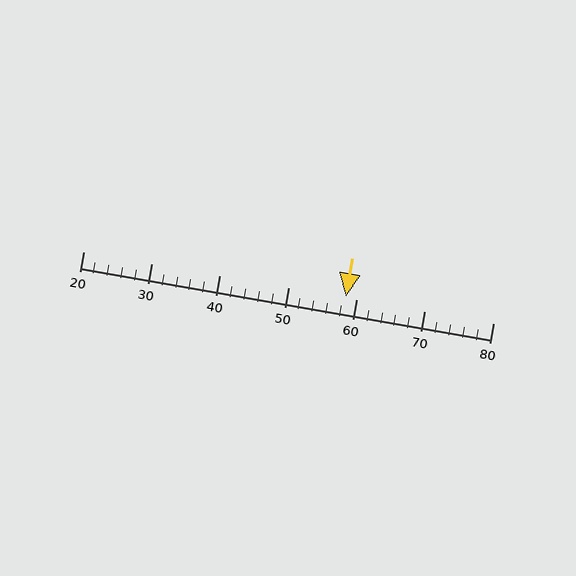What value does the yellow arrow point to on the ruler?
The yellow arrow points to approximately 58.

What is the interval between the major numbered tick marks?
The major tick marks are spaced 10 units apart.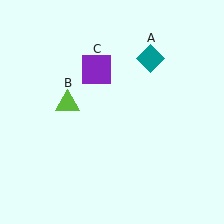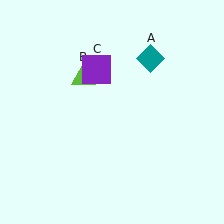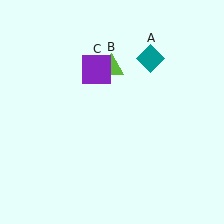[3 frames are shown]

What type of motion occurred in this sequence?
The lime triangle (object B) rotated clockwise around the center of the scene.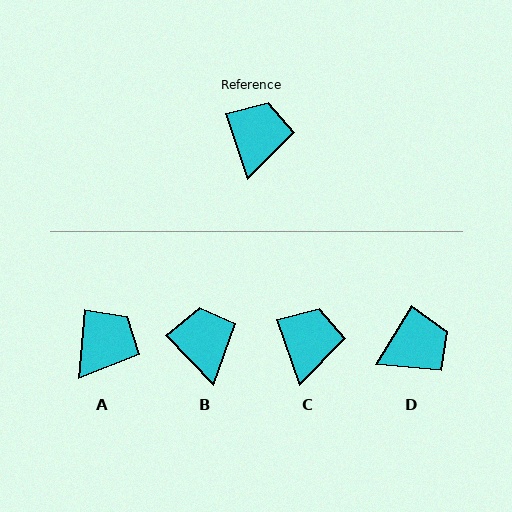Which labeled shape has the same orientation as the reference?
C.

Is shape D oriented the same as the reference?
No, it is off by about 50 degrees.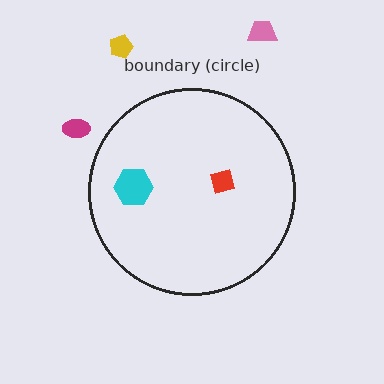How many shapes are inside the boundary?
2 inside, 3 outside.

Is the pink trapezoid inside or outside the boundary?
Outside.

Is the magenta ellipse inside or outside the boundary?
Outside.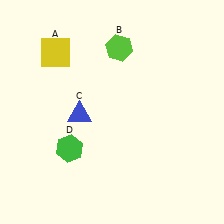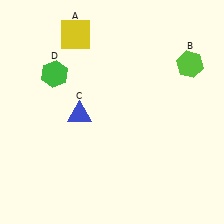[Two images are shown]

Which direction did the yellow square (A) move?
The yellow square (A) moved right.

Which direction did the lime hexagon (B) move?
The lime hexagon (B) moved right.